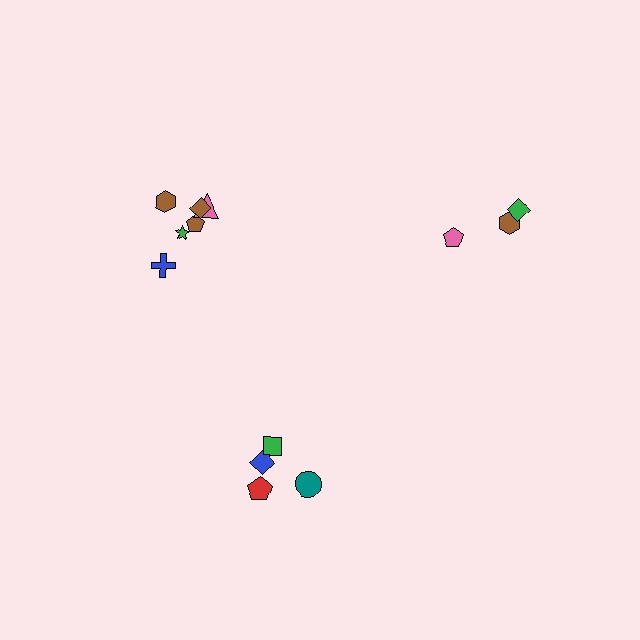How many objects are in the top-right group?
There are 3 objects.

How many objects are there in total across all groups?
There are 13 objects.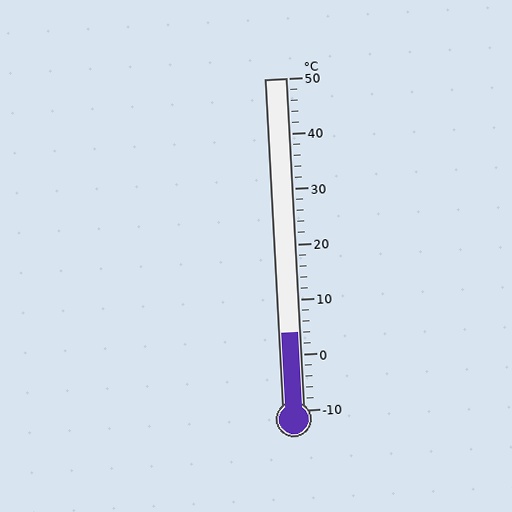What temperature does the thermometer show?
The thermometer shows approximately 4°C.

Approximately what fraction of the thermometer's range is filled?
The thermometer is filled to approximately 25% of its range.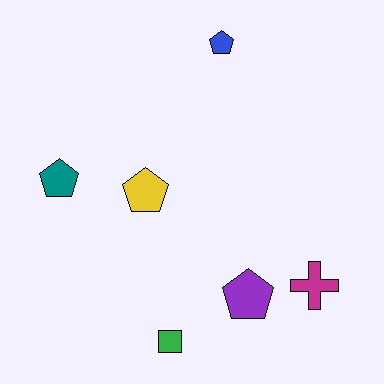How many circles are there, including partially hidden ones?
There are no circles.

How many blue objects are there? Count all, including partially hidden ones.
There is 1 blue object.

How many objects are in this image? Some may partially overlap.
There are 6 objects.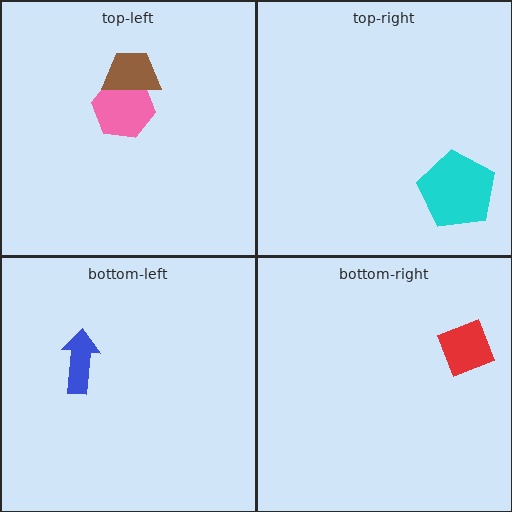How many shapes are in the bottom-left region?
1.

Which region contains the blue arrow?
The bottom-left region.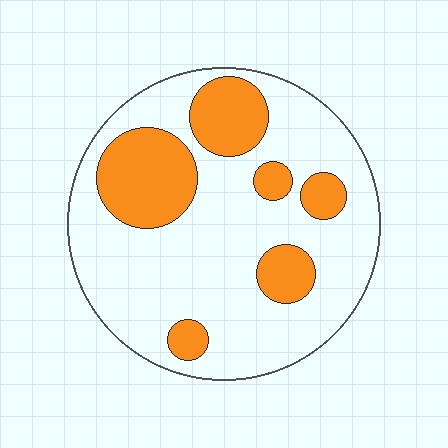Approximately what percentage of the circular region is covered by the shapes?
Approximately 25%.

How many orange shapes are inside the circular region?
6.